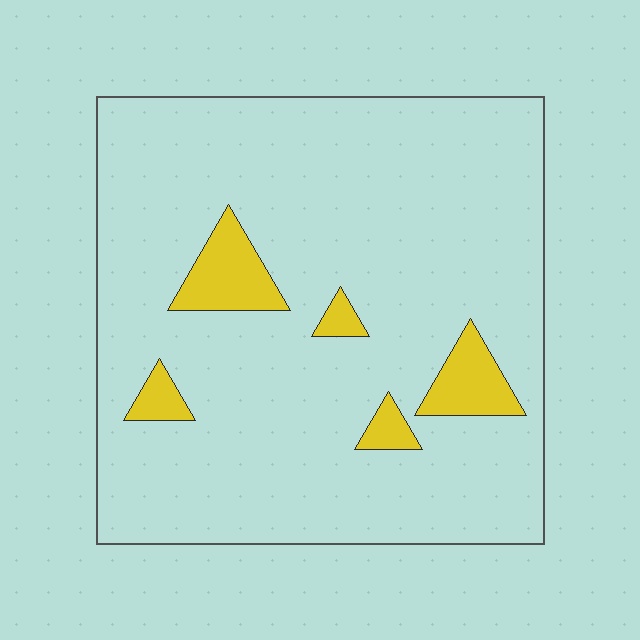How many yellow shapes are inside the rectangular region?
5.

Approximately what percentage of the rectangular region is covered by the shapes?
Approximately 10%.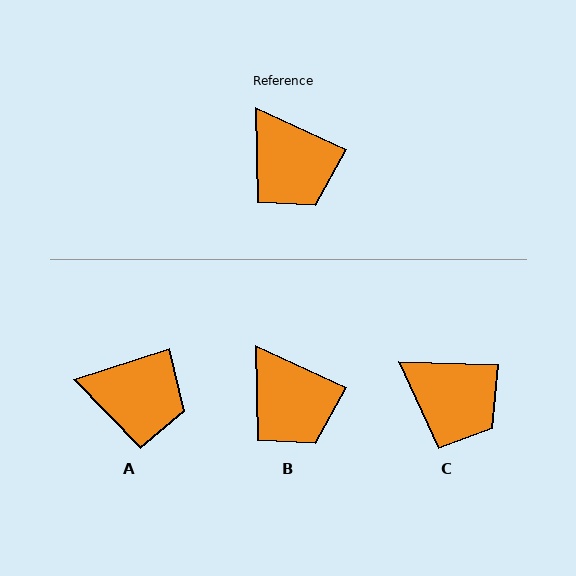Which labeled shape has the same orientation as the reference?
B.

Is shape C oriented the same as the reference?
No, it is off by about 23 degrees.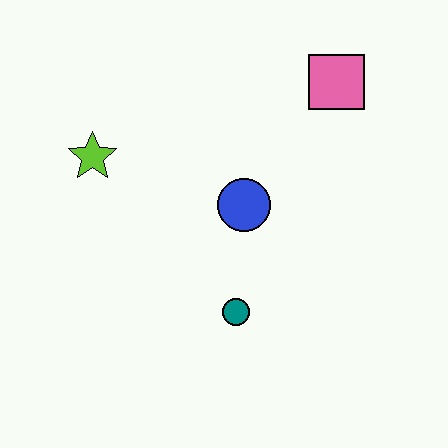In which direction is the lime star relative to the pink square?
The lime star is to the left of the pink square.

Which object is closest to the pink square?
The blue circle is closest to the pink square.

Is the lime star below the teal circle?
No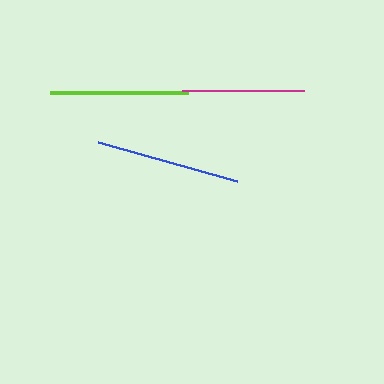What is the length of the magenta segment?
The magenta segment is approximately 122 pixels long.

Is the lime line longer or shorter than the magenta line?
The lime line is longer than the magenta line.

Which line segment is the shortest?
The magenta line is the shortest at approximately 122 pixels.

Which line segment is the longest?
The blue line is the longest at approximately 144 pixels.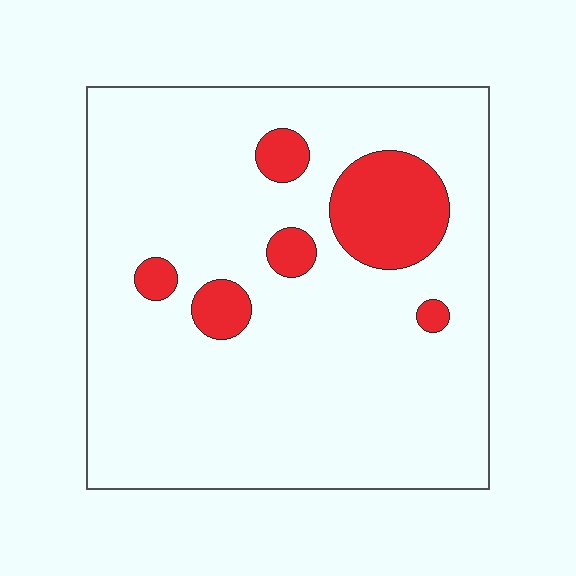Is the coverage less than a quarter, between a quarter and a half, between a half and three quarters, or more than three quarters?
Less than a quarter.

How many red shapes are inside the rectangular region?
6.